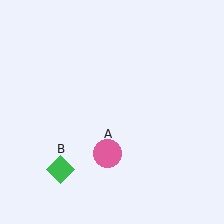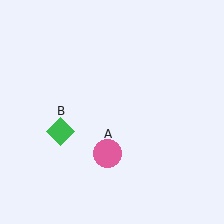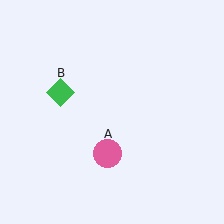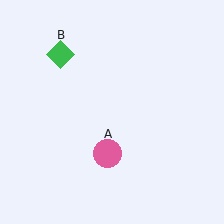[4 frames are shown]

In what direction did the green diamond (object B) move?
The green diamond (object B) moved up.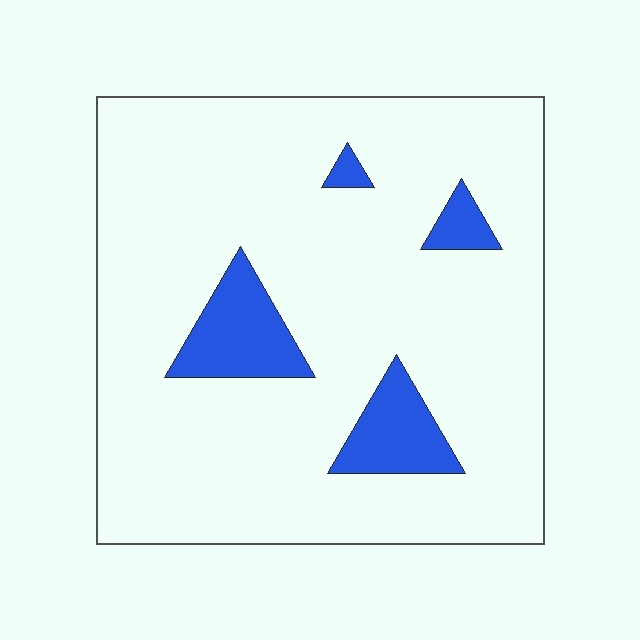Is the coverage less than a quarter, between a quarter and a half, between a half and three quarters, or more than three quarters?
Less than a quarter.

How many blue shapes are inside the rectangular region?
4.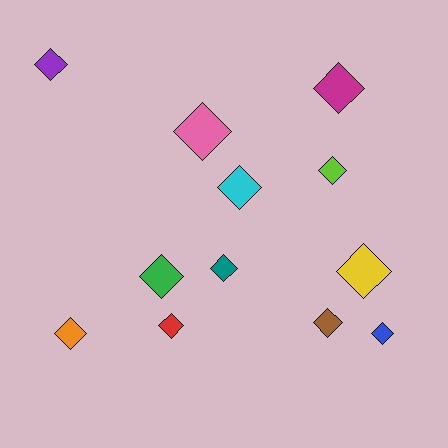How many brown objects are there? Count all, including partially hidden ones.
There is 1 brown object.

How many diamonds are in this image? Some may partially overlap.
There are 12 diamonds.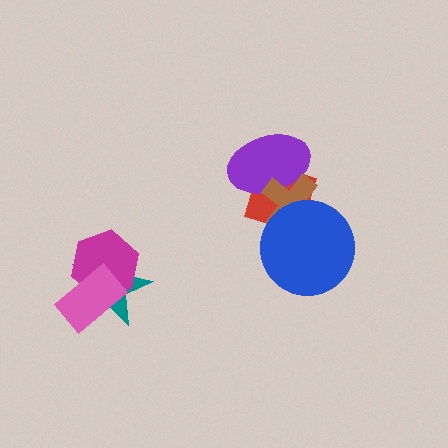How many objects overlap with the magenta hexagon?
2 objects overlap with the magenta hexagon.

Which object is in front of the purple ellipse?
The brown cross is in front of the purple ellipse.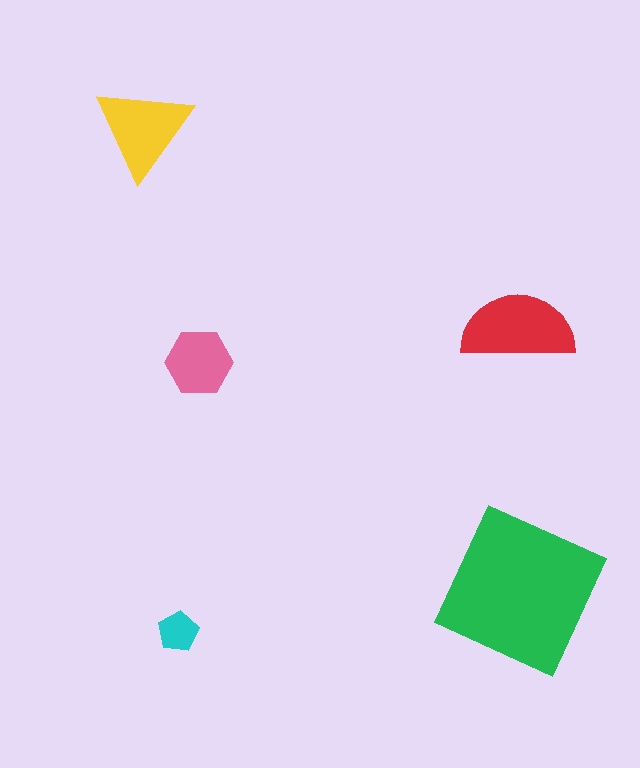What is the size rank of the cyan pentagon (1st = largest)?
5th.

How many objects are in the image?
There are 5 objects in the image.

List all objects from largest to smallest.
The green square, the red semicircle, the yellow triangle, the pink hexagon, the cyan pentagon.